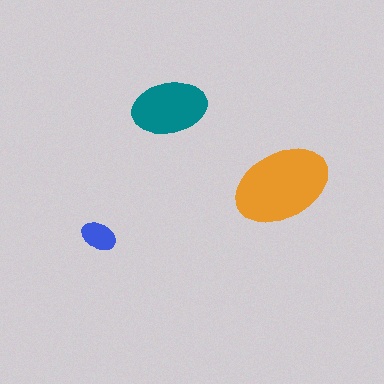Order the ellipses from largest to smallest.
the orange one, the teal one, the blue one.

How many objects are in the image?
There are 3 objects in the image.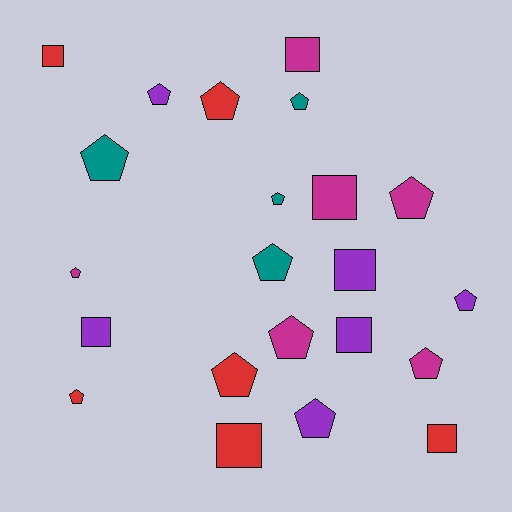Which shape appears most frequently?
Pentagon, with 14 objects.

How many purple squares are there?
There are 3 purple squares.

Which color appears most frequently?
Purple, with 6 objects.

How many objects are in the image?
There are 22 objects.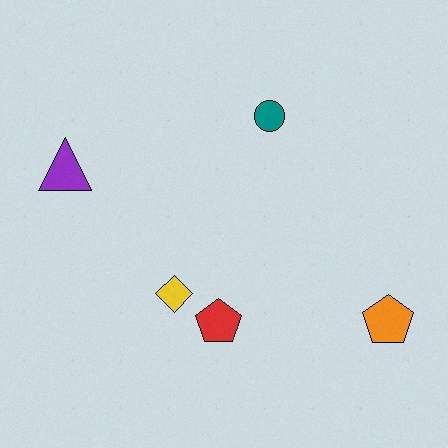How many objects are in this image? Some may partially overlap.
There are 5 objects.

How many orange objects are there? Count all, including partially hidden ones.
There is 1 orange object.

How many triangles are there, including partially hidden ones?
There is 1 triangle.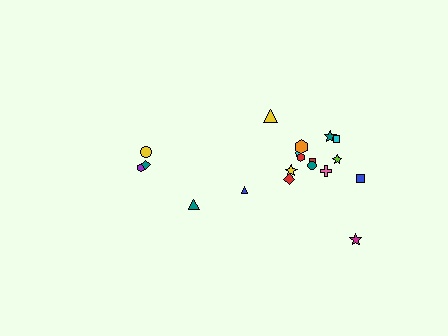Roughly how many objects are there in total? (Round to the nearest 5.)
Roughly 20 objects in total.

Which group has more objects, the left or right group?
The right group.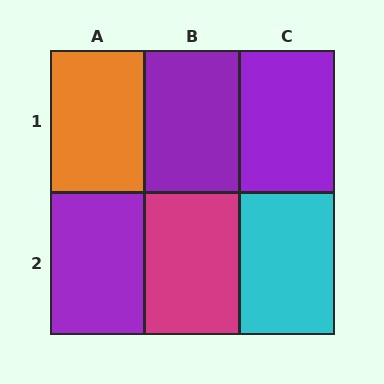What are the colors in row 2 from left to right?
Purple, magenta, cyan.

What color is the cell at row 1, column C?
Purple.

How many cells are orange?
1 cell is orange.